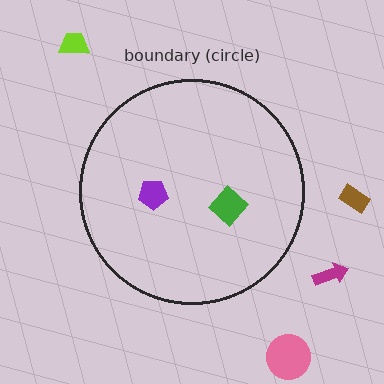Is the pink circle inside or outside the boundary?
Outside.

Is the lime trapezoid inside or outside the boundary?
Outside.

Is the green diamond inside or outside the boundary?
Inside.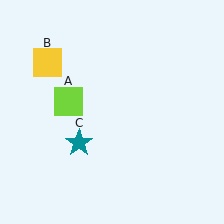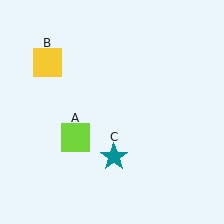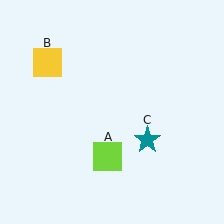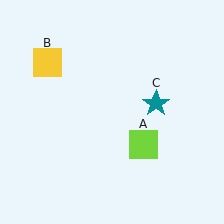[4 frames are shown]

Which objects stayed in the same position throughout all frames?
Yellow square (object B) remained stationary.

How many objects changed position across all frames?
2 objects changed position: lime square (object A), teal star (object C).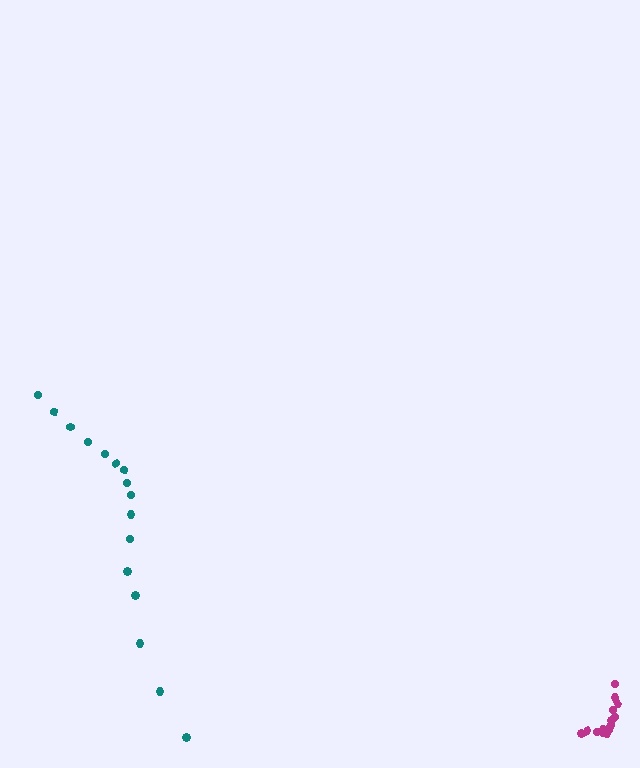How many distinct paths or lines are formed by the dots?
There are 2 distinct paths.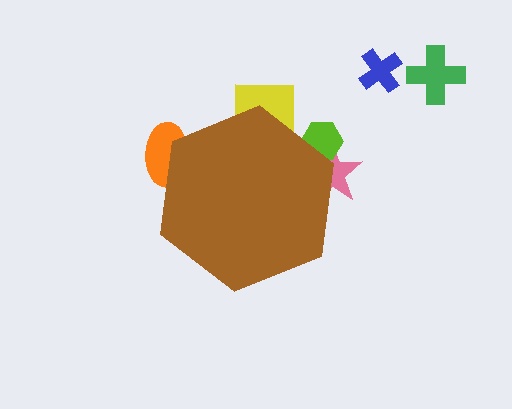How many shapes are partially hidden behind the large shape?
4 shapes are partially hidden.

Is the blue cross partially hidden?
No, the blue cross is fully visible.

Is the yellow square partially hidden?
Yes, the yellow square is partially hidden behind the brown hexagon.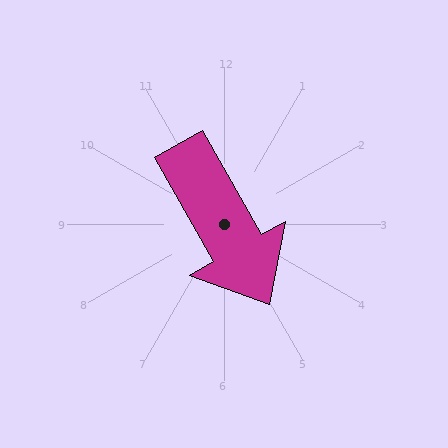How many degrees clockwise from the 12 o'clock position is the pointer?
Approximately 151 degrees.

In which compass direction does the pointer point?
Southeast.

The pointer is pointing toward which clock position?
Roughly 5 o'clock.